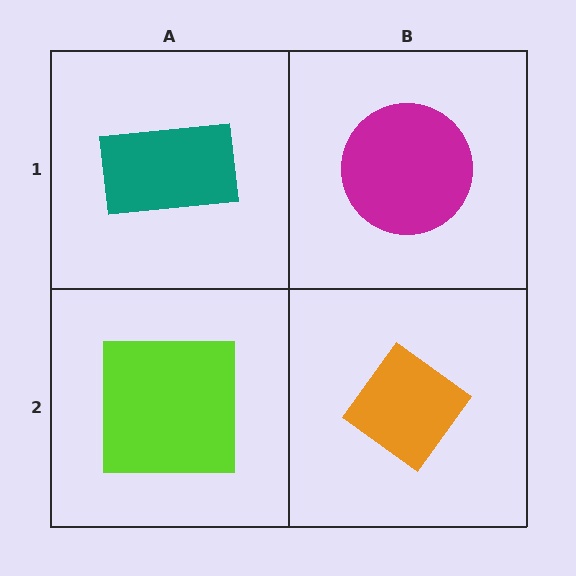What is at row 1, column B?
A magenta circle.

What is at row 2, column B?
An orange diamond.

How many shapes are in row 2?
2 shapes.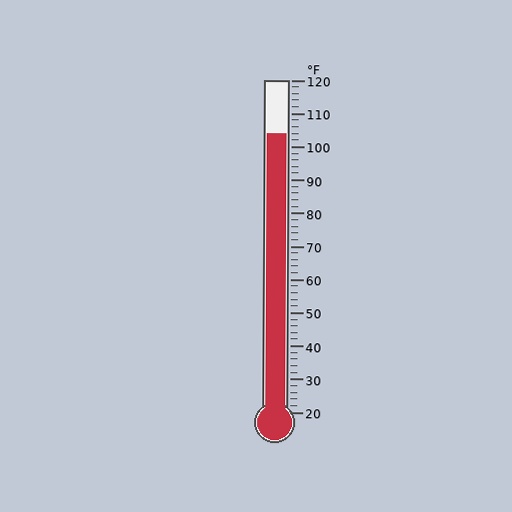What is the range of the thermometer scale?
The thermometer scale ranges from 20°F to 120°F.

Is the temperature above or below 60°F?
The temperature is above 60°F.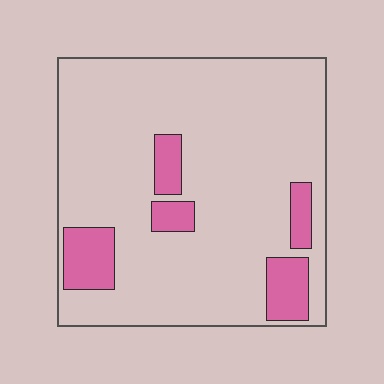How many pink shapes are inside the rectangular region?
5.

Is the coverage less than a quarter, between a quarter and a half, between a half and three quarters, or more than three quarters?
Less than a quarter.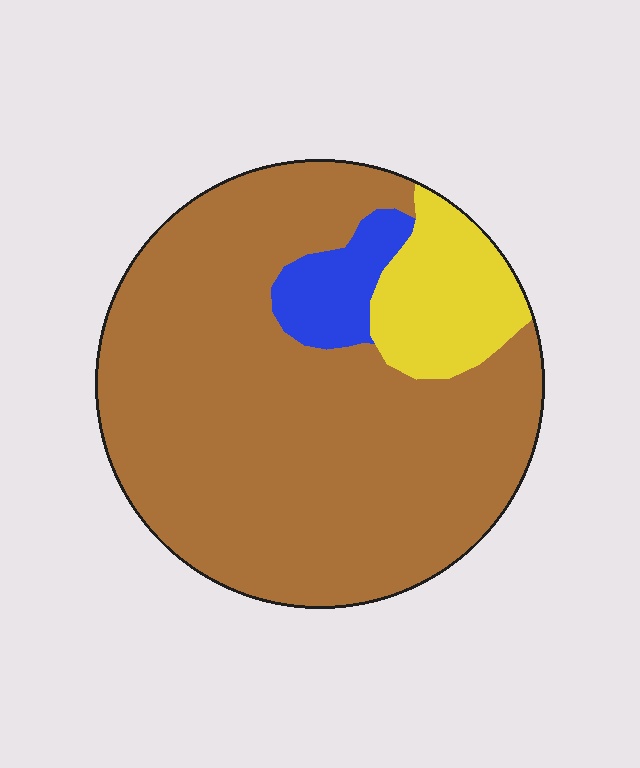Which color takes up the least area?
Blue, at roughly 5%.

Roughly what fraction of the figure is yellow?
Yellow takes up about one eighth (1/8) of the figure.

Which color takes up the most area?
Brown, at roughly 80%.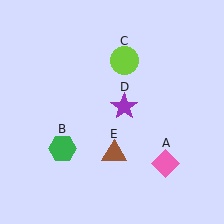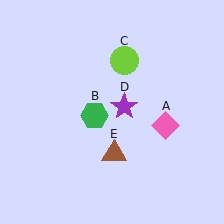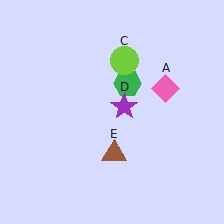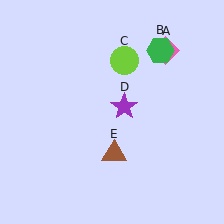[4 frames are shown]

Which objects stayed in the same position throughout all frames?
Lime circle (object C) and purple star (object D) and brown triangle (object E) remained stationary.